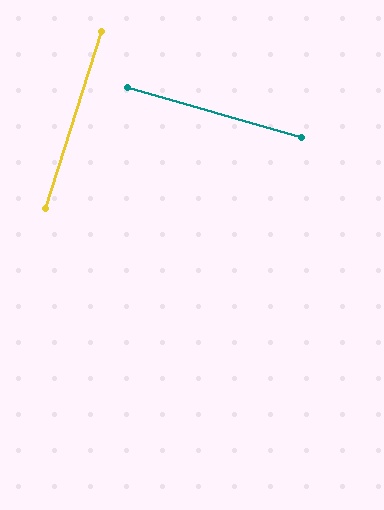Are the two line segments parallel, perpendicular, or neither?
Perpendicular — they meet at approximately 88°.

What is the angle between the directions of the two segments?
Approximately 88 degrees.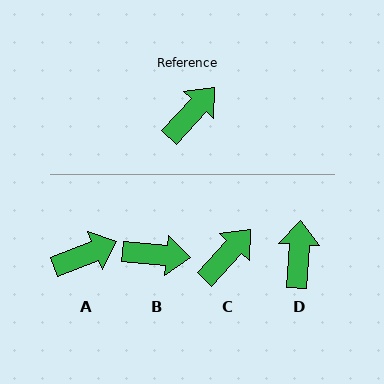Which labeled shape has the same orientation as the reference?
C.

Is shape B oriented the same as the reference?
No, it is off by about 53 degrees.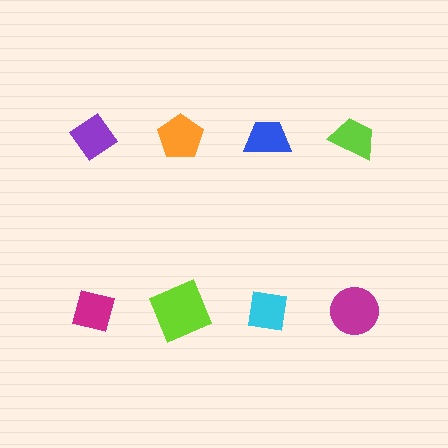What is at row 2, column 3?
A cyan square.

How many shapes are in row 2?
4 shapes.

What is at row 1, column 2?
An orange pentagon.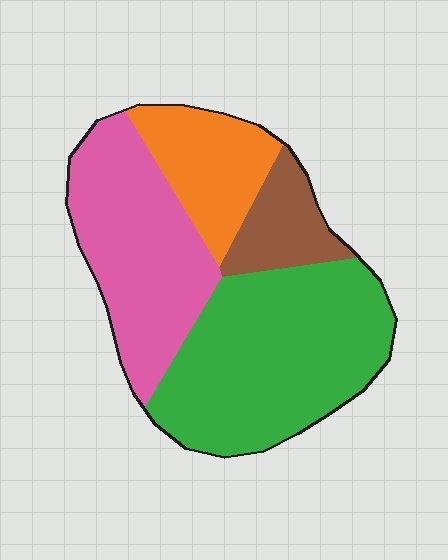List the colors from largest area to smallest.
From largest to smallest: green, pink, orange, brown.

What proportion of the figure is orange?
Orange takes up about one sixth (1/6) of the figure.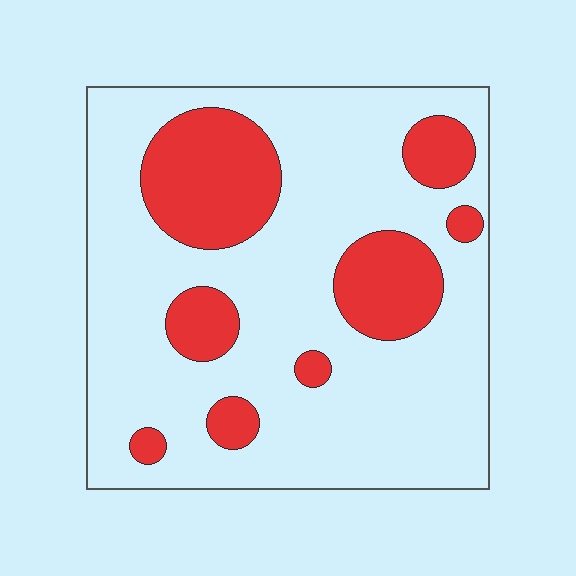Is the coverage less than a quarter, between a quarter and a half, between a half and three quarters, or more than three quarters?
Less than a quarter.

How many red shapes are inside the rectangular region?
8.